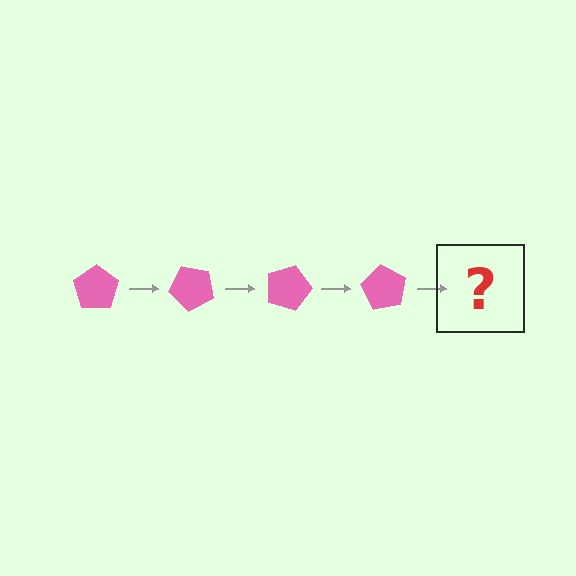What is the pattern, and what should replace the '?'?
The pattern is that the pentagon rotates 45 degrees each step. The '?' should be a pink pentagon rotated 180 degrees.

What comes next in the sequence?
The next element should be a pink pentagon rotated 180 degrees.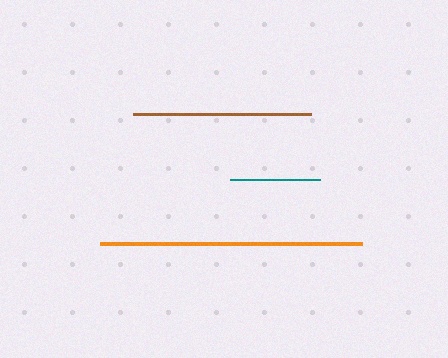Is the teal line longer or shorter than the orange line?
The orange line is longer than the teal line.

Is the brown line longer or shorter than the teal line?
The brown line is longer than the teal line.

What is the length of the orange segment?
The orange segment is approximately 262 pixels long.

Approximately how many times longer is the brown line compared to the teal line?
The brown line is approximately 2.0 times the length of the teal line.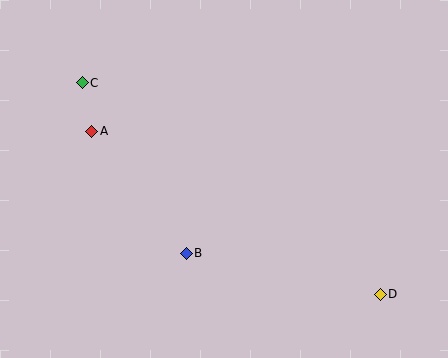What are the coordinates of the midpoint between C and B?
The midpoint between C and B is at (134, 168).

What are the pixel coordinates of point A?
Point A is at (92, 131).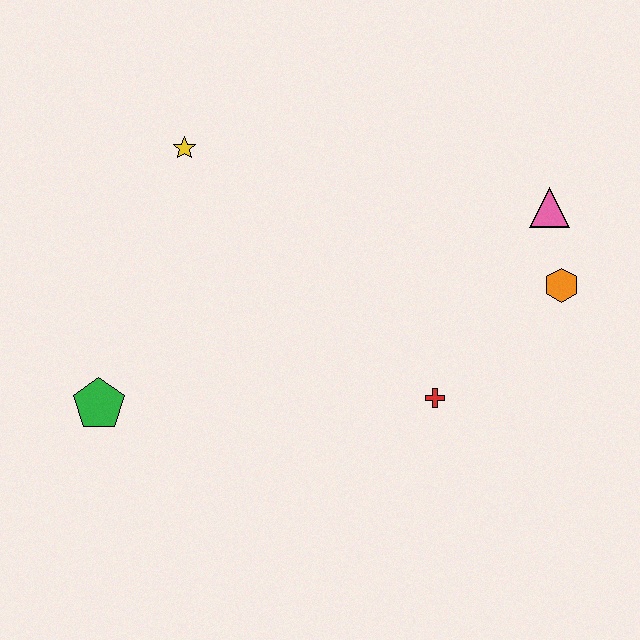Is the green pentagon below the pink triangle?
Yes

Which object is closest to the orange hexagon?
The pink triangle is closest to the orange hexagon.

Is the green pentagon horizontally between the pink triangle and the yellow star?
No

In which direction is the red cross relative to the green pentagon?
The red cross is to the right of the green pentagon.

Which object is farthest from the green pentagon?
The pink triangle is farthest from the green pentagon.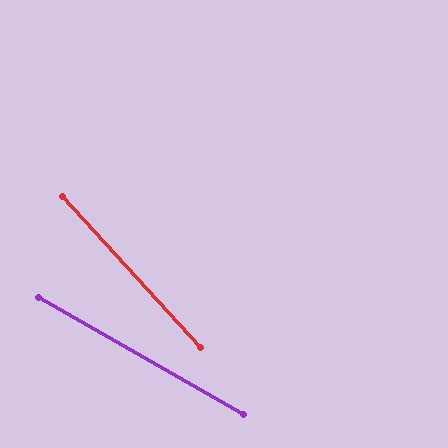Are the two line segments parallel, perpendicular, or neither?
Neither parallel nor perpendicular — they differ by about 18°.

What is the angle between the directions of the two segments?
Approximately 18 degrees.